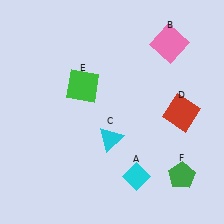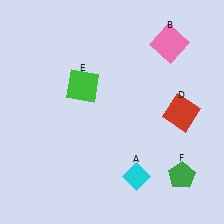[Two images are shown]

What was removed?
The cyan triangle (C) was removed in Image 2.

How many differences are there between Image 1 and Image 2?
There is 1 difference between the two images.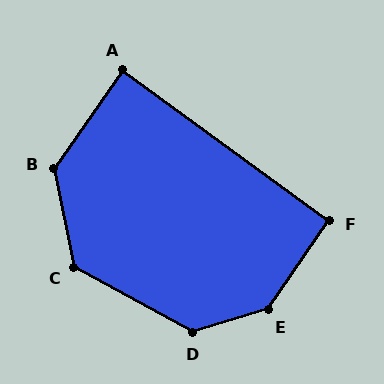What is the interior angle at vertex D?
Approximately 135 degrees (obtuse).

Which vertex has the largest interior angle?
E, at approximately 141 degrees.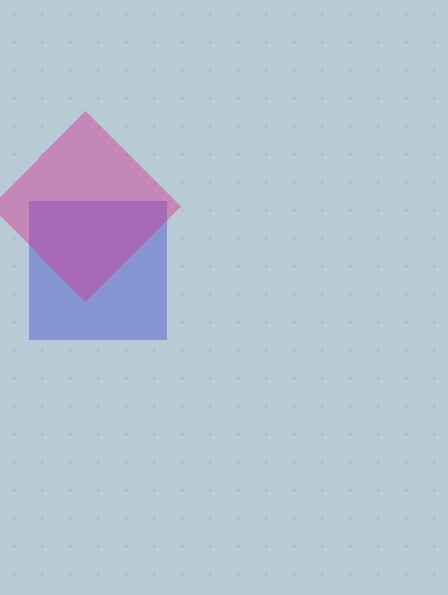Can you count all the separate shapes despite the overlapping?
Yes, there are 2 separate shapes.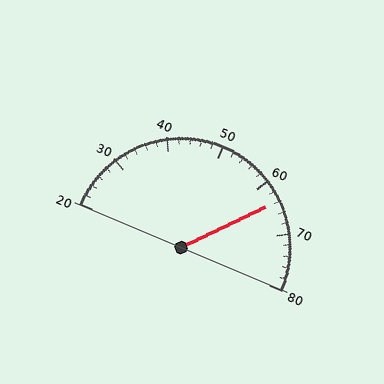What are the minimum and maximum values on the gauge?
The gauge ranges from 20 to 80.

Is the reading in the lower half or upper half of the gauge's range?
The reading is in the upper half of the range (20 to 80).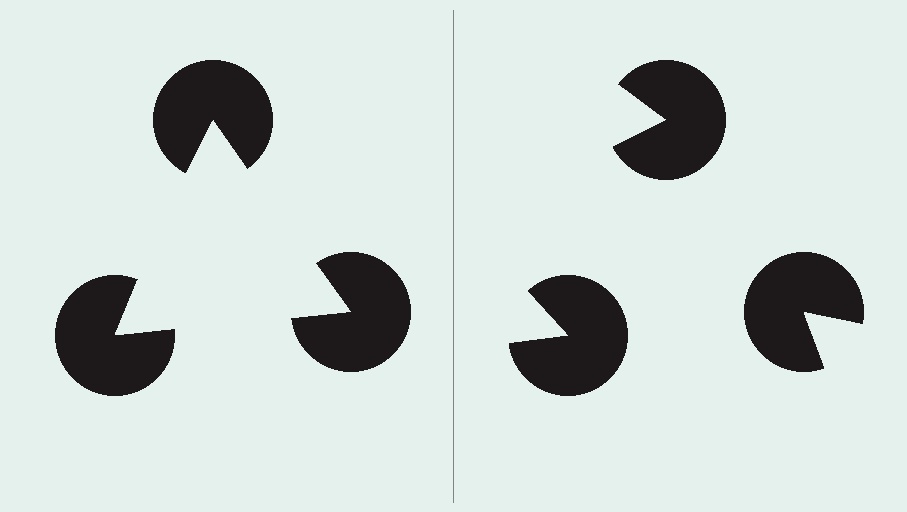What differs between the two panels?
The pac-man discs are positioned identically on both sides; only the wedge orientations differ. On the left they align to a triangle; on the right they are misaligned.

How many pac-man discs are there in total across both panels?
6 — 3 on each side.